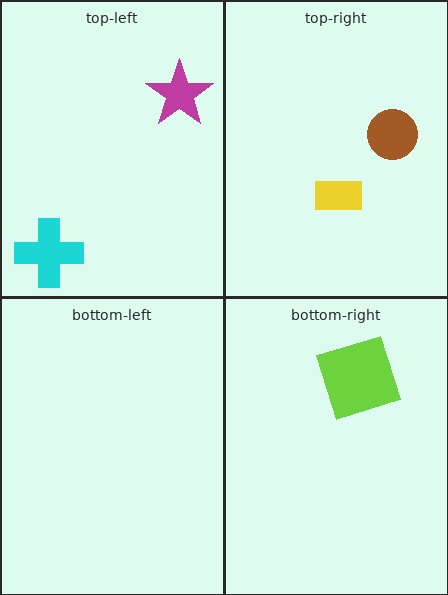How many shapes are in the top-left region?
2.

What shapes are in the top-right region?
The yellow rectangle, the brown circle.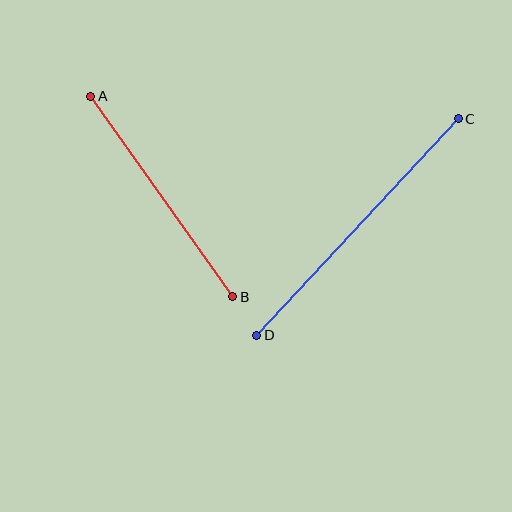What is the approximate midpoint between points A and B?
The midpoint is at approximately (162, 196) pixels.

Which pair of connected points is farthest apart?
Points C and D are farthest apart.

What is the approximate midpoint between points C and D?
The midpoint is at approximately (358, 227) pixels.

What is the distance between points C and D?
The distance is approximately 296 pixels.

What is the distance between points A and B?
The distance is approximately 246 pixels.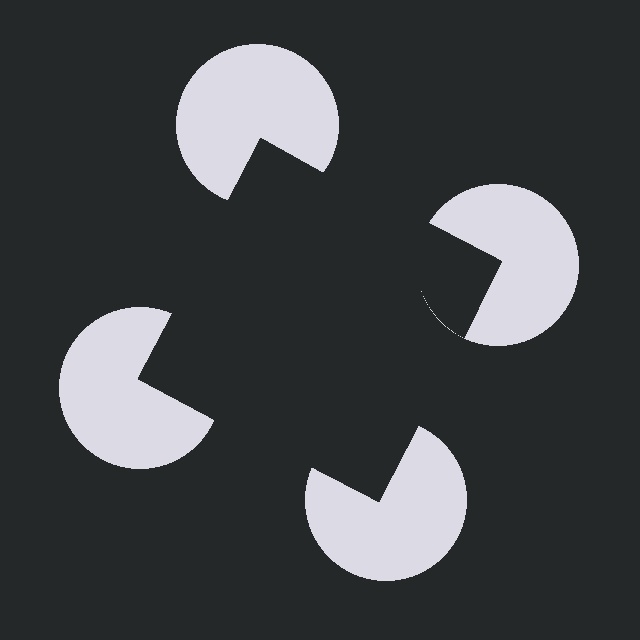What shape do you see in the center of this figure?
An illusory square — its edges are inferred from the aligned wedge cuts in the pac-man discs, not physically drawn.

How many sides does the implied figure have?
4 sides.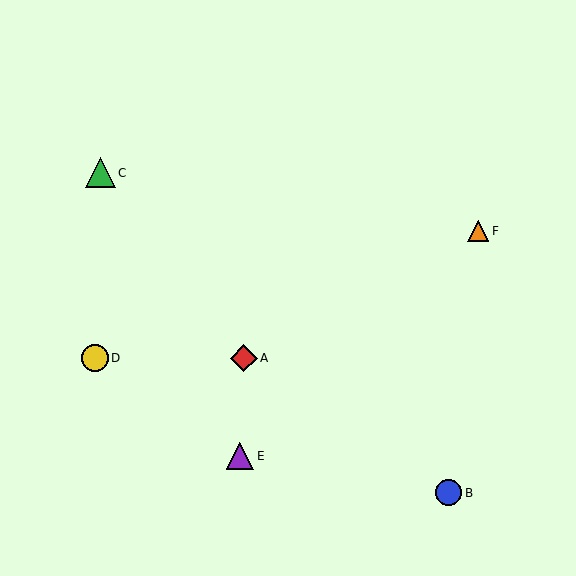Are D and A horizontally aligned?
Yes, both are at y≈358.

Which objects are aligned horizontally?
Objects A, D are aligned horizontally.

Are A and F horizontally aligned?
No, A is at y≈358 and F is at y≈231.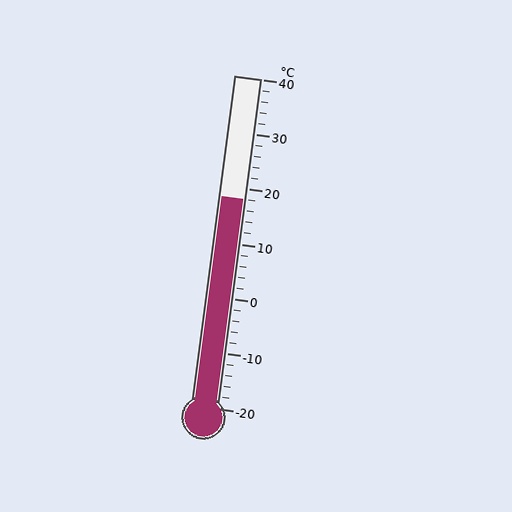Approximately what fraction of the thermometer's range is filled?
The thermometer is filled to approximately 65% of its range.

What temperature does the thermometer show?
The thermometer shows approximately 18°C.